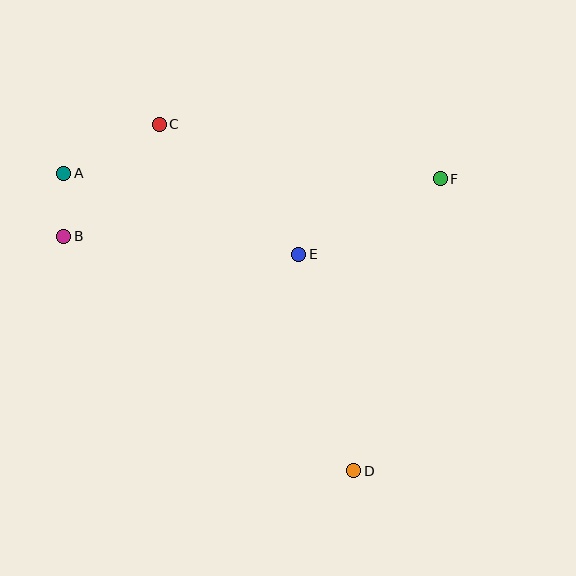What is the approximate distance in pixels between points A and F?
The distance between A and F is approximately 376 pixels.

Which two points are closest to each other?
Points A and B are closest to each other.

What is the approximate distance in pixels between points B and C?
The distance between B and C is approximately 148 pixels.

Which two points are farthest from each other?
Points A and D are farthest from each other.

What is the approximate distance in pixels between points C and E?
The distance between C and E is approximately 190 pixels.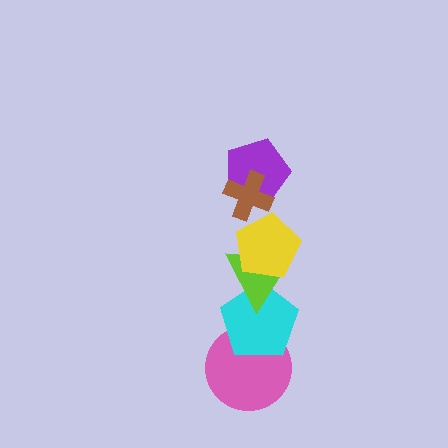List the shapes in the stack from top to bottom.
From top to bottom: the brown cross, the purple pentagon, the yellow pentagon, the lime triangle, the cyan pentagon, the pink circle.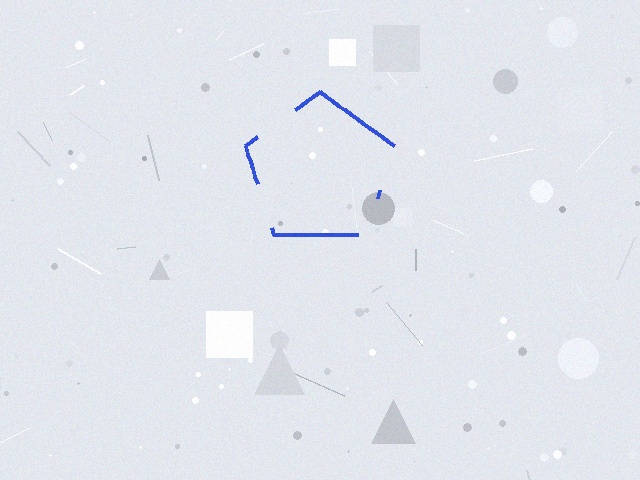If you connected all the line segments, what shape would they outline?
They would outline a pentagon.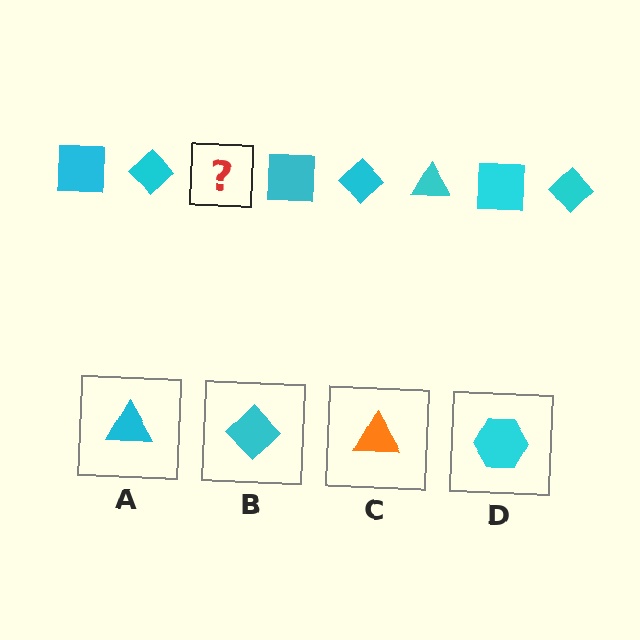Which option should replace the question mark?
Option A.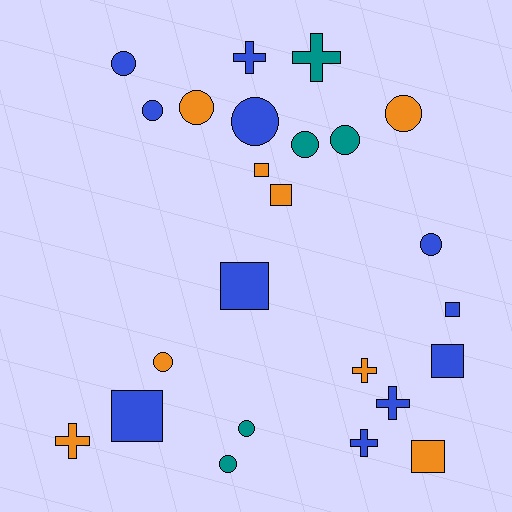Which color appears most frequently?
Blue, with 11 objects.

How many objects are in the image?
There are 24 objects.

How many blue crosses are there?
There are 3 blue crosses.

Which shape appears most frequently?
Circle, with 11 objects.